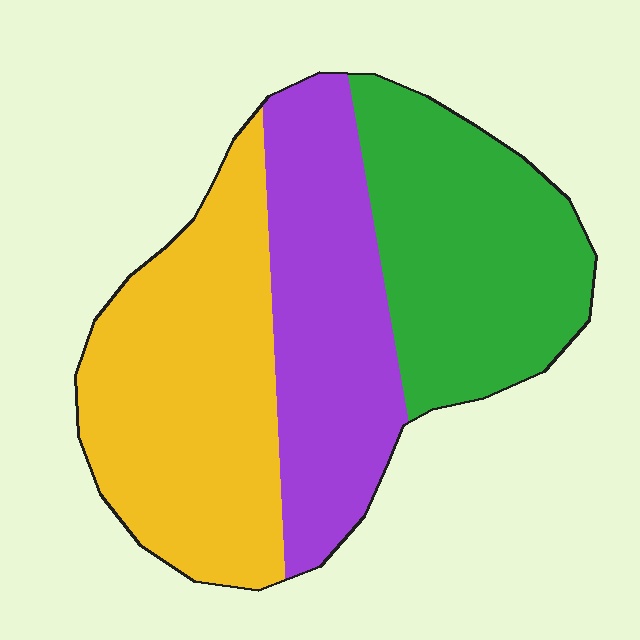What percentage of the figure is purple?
Purple takes up about one third (1/3) of the figure.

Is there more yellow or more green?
Yellow.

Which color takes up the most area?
Yellow, at roughly 40%.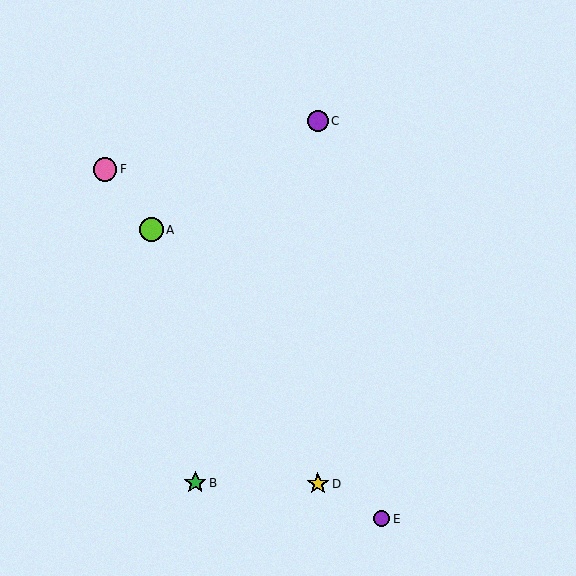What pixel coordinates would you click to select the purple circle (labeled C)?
Click at (318, 121) to select the purple circle C.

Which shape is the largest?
The lime circle (labeled A) is the largest.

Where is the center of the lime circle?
The center of the lime circle is at (151, 230).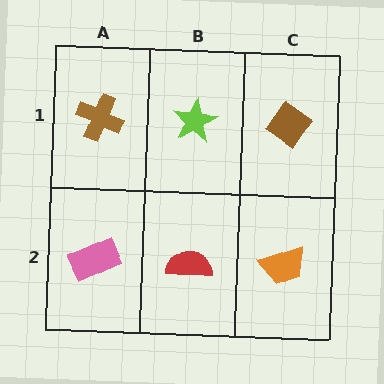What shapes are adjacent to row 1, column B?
A red semicircle (row 2, column B), a brown cross (row 1, column A), a brown diamond (row 1, column C).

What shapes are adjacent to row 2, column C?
A brown diamond (row 1, column C), a red semicircle (row 2, column B).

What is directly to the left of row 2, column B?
A pink rectangle.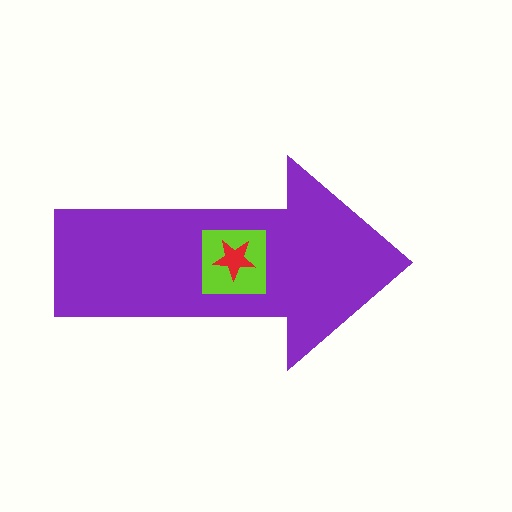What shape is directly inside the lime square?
The red star.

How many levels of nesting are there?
3.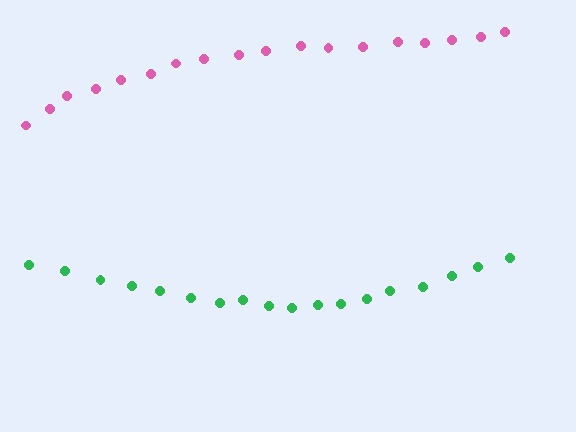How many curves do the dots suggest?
There are 2 distinct paths.